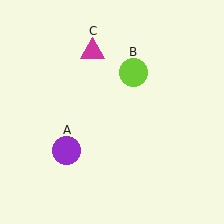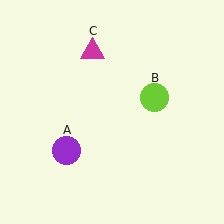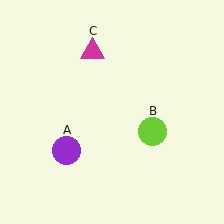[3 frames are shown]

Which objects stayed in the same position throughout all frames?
Purple circle (object A) and magenta triangle (object C) remained stationary.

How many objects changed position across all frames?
1 object changed position: lime circle (object B).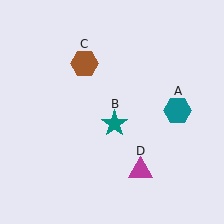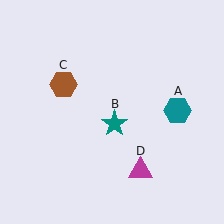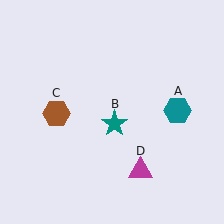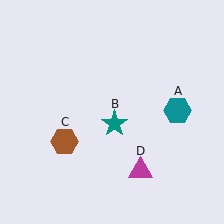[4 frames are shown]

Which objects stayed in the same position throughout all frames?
Teal hexagon (object A) and teal star (object B) and magenta triangle (object D) remained stationary.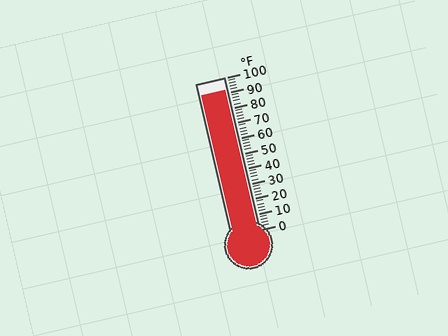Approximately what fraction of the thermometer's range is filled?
The thermometer is filled to approximately 90% of its range.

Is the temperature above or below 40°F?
The temperature is above 40°F.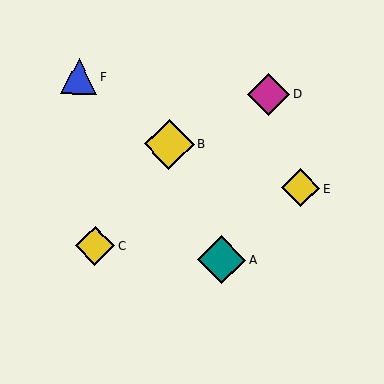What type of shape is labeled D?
Shape D is a magenta diamond.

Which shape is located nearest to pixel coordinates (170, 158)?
The yellow diamond (labeled B) at (169, 144) is nearest to that location.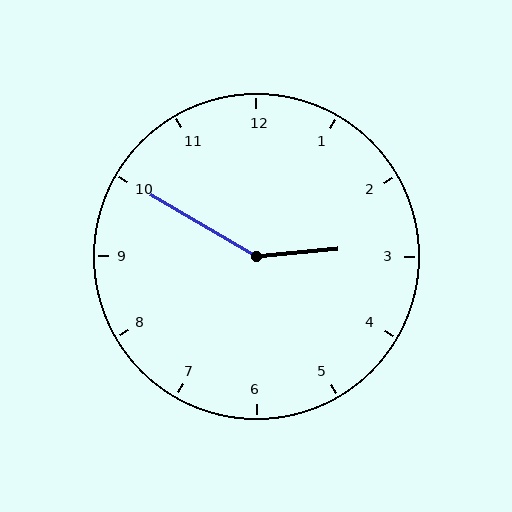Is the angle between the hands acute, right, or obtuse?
It is obtuse.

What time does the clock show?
2:50.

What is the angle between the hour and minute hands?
Approximately 145 degrees.